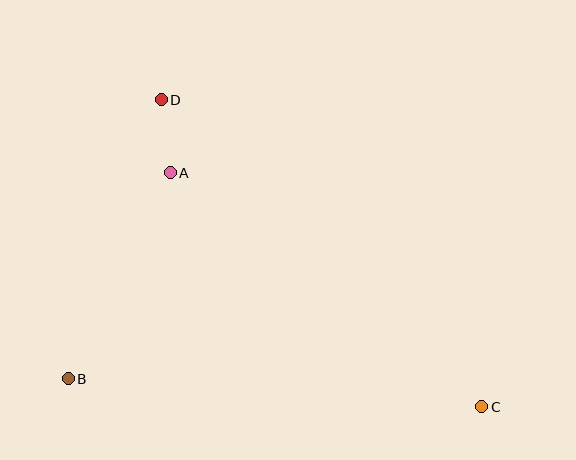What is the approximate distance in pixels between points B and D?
The distance between B and D is approximately 294 pixels.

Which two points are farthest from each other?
Points C and D are farthest from each other.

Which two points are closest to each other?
Points A and D are closest to each other.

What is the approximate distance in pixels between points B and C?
The distance between B and C is approximately 414 pixels.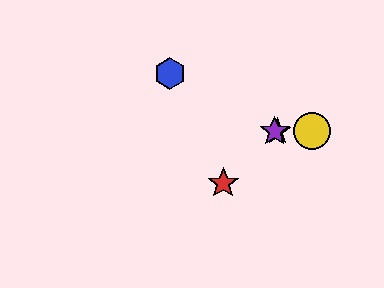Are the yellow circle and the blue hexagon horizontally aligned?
No, the yellow circle is at y≈131 and the blue hexagon is at y≈74.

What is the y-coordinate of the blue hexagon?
The blue hexagon is at y≈74.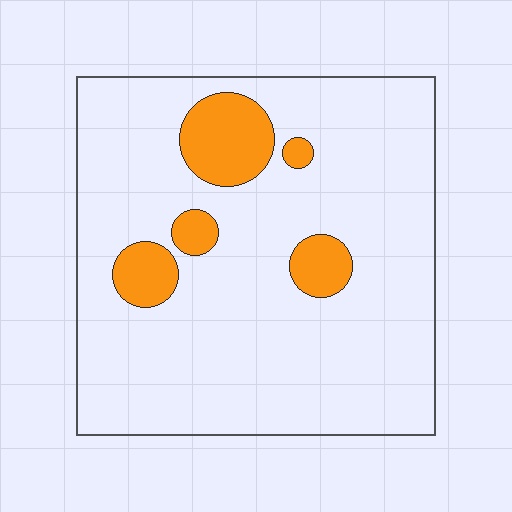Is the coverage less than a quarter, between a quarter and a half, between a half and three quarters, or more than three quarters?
Less than a quarter.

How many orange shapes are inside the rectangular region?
5.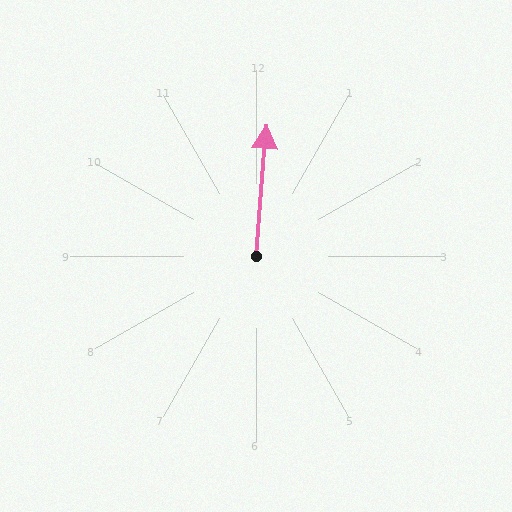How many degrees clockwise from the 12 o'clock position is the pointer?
Approximately 4 degrees.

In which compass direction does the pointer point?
North.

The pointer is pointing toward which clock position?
Roughly 12 o'clock.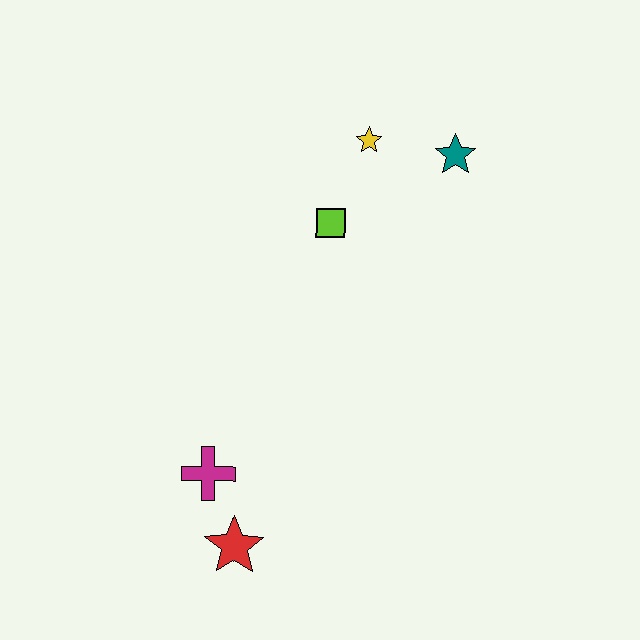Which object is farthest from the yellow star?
The red star is farthest from the yellow star.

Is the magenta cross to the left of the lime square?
Yes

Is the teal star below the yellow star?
Yes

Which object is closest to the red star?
The magenta cross is closest to the red star.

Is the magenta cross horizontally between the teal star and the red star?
No